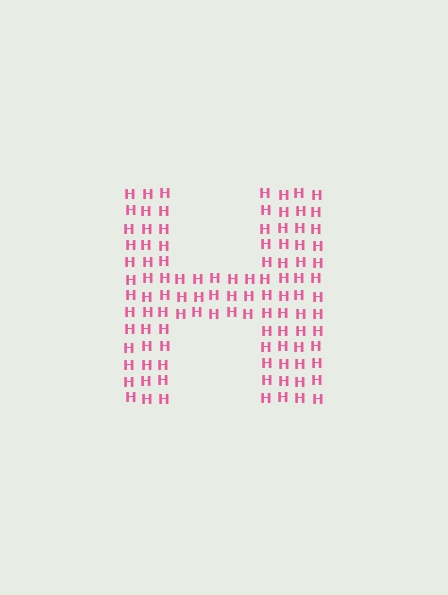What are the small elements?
The small elements are letter H's.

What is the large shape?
The large shape is the letter H.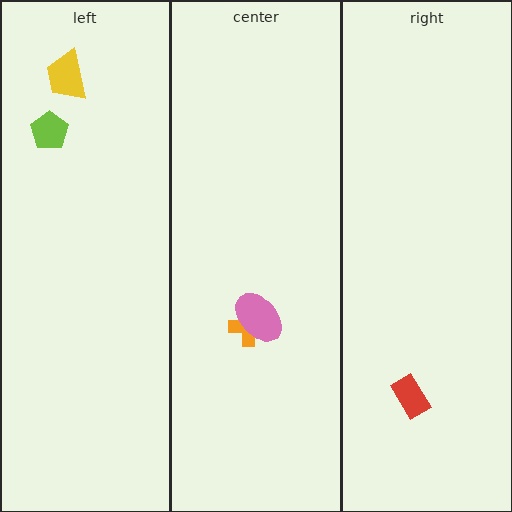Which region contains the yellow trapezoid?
The left region.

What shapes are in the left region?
The lime pentagon, the yellow trapezoid.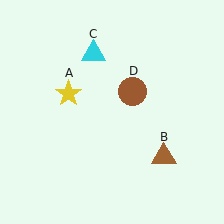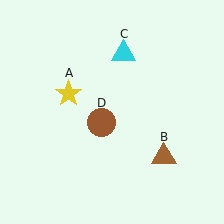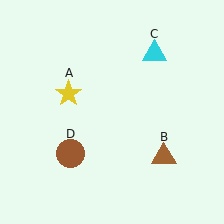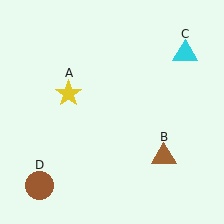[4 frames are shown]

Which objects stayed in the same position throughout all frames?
Yellow star (object A) and brown triangle (object B) remained stationary.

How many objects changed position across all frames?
2 objects changed position: cyan triangle (object C), brown circle (object D).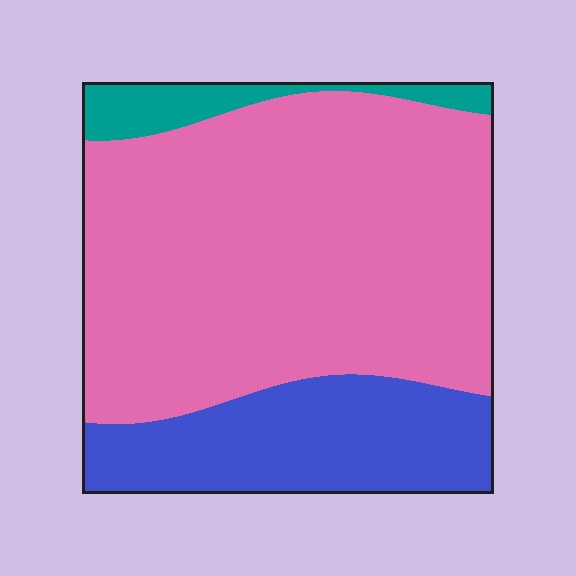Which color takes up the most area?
Pink, at roughly 70%.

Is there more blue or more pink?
Pink.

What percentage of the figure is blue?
Blue covers roughly 25% of the figure.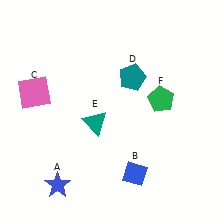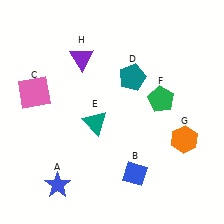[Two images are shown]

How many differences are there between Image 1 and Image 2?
There are 2 differences between the two images.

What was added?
An orange hexagon (G), a purple triangle (H) were added in Image 2.